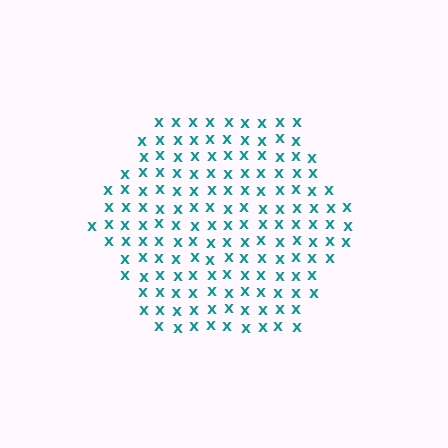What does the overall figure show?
The overall figure shows a hexagon.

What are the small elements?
The small elements are letter X's.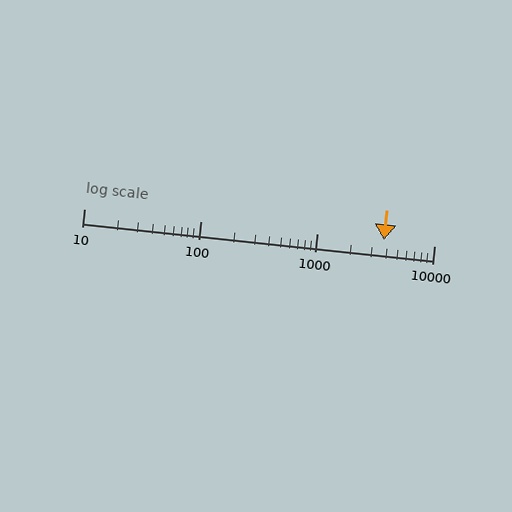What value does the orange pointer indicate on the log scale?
The pointer indicates approximately 3700.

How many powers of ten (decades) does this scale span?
The scale spans 3 decades, from 10 to 10000.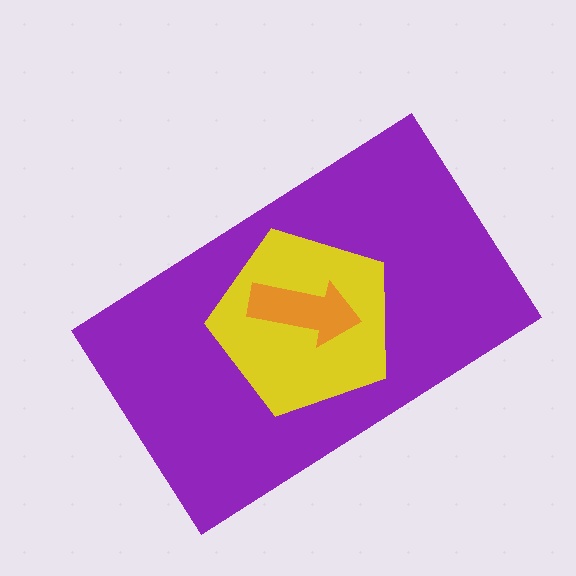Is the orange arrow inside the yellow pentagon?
Yes.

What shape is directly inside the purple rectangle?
The yellow pentagon.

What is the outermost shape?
The purple rectangle.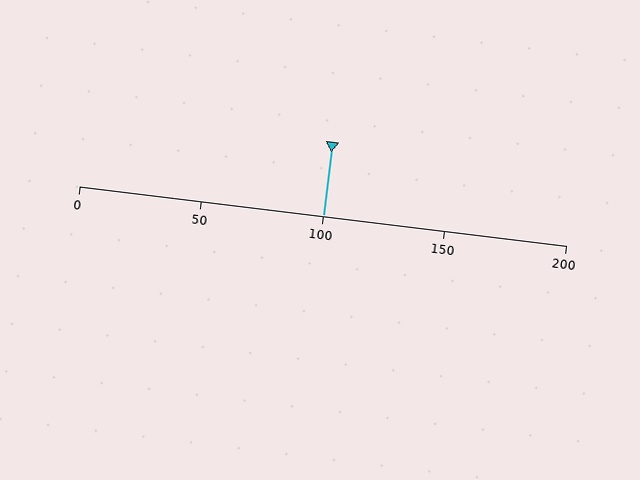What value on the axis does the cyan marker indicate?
The marker indicates approximately 100.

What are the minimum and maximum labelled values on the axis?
The axis runs from 0 to 200.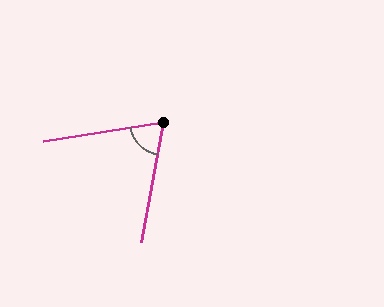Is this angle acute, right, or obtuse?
It is acute.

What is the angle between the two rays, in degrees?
Approximately 71 degrees.